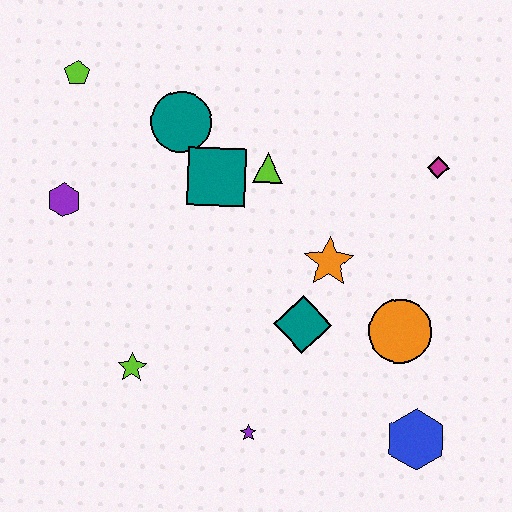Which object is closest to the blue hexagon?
The orange circle is closest to the blue hexagon.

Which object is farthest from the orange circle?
The lime pentagon is farthest from the orange circle.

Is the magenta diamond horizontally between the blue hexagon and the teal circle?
No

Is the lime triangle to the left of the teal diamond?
Yes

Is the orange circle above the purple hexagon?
No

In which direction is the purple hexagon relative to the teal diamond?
The purple hexagon is to the left of the teal diamond.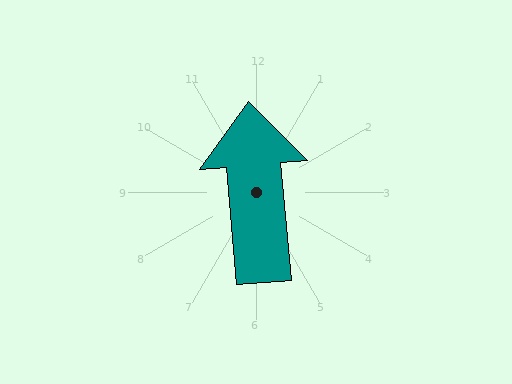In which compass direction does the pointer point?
North.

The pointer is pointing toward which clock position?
Roughly 12 o'clock.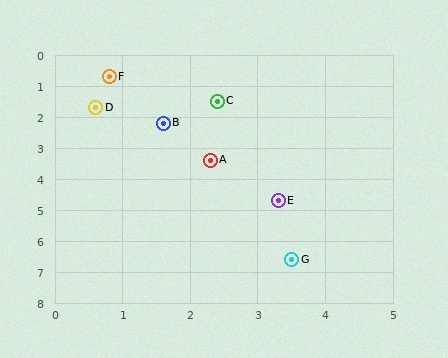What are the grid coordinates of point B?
Point B is at approximately (1.6, 2.2).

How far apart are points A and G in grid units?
Points A and G are about 3.4 grid units apart.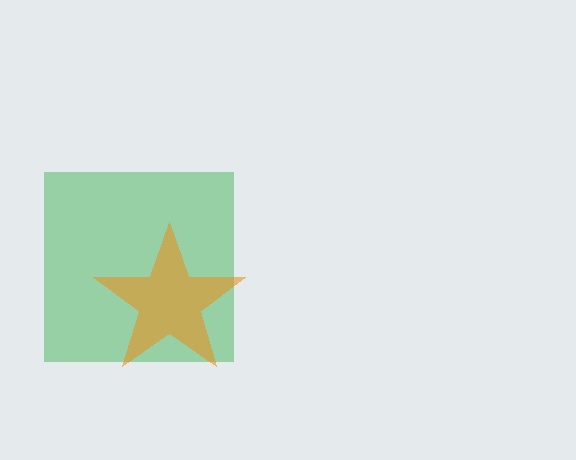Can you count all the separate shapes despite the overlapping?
Yes, there are 2 separate shapes.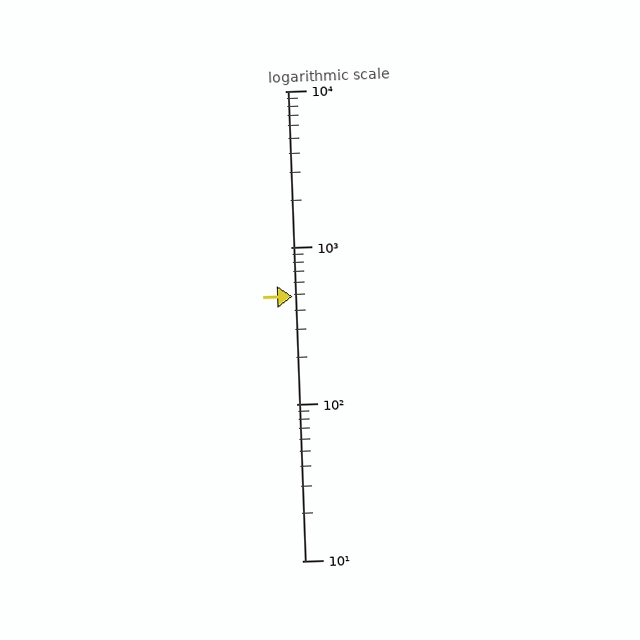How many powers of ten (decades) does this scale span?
The scale spans 3 decades, from 10 to 10000.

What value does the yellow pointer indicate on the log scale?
The pointer indicates approximately 490.